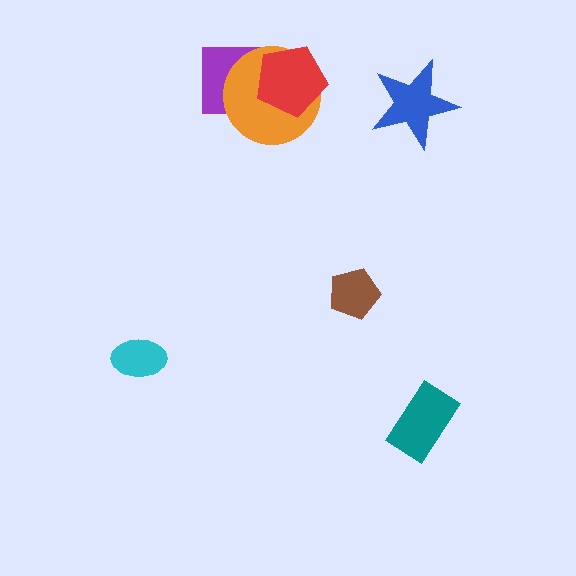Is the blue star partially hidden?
No, no other shape covers it.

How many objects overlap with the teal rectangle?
0 objects overlap with the teal rectangle.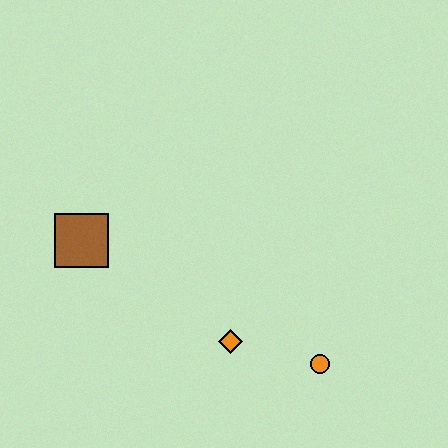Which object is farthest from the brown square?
The orange circle is farthest from the brown square.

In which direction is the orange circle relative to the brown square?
The orange circle is to the right of the brown square.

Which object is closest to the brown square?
The orange diamond is closest to the brown square.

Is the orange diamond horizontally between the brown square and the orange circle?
Yes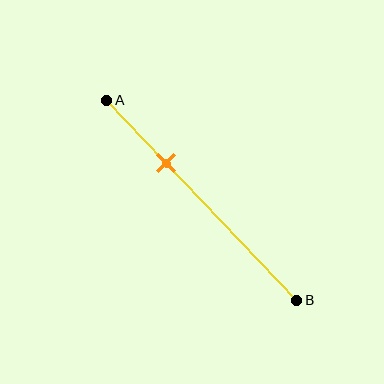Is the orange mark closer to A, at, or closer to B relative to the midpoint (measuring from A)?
The orange mark is closer to point A than the midpoint of segment AB.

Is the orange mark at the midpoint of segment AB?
No, the mark is at about 30% from A, not at the 50% midpoint.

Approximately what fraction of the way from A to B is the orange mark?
The orange mark is approximately 30% of the way from A to B.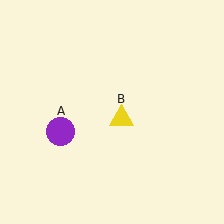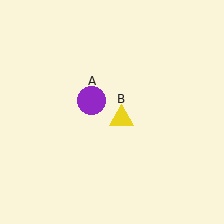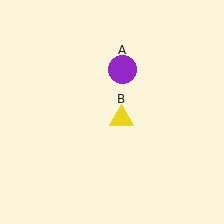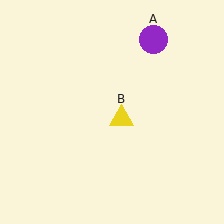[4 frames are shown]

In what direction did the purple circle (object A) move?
The purple circle (object A) moved up and to the right.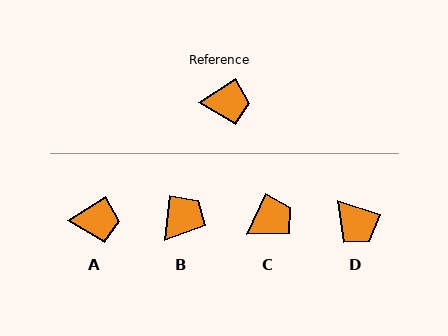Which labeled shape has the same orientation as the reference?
A.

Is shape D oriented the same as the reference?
No, it is off by about 52 degrees.